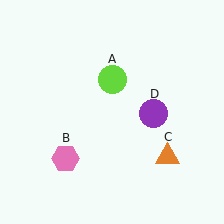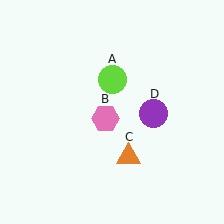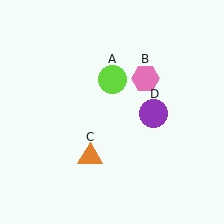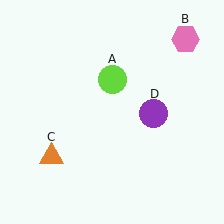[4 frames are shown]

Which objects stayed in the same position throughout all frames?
Lime circle (object A) and purple circle (object D) remained stationary.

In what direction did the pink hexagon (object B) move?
The pink hexagon (object B) moved up and to the right.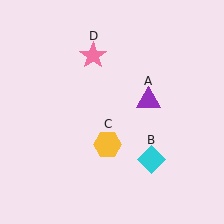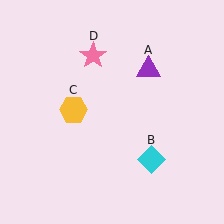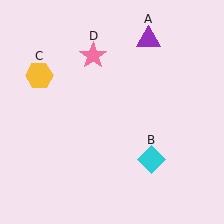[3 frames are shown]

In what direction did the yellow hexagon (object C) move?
The yellow hexagon (object C) moved up and to the left.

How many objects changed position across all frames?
2 objects changed position: purple triangle (object A), yellow hexagon (object C).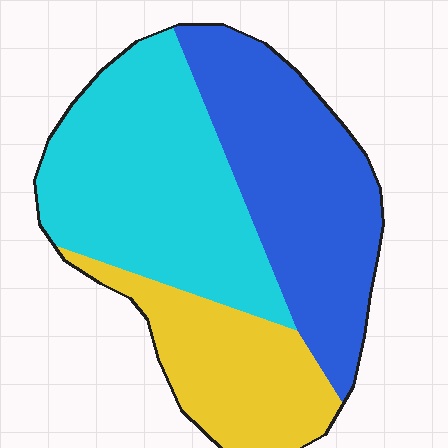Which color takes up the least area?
Yellow, at roughly 25%.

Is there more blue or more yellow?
Blue.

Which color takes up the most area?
Cyan, at roughly 40%.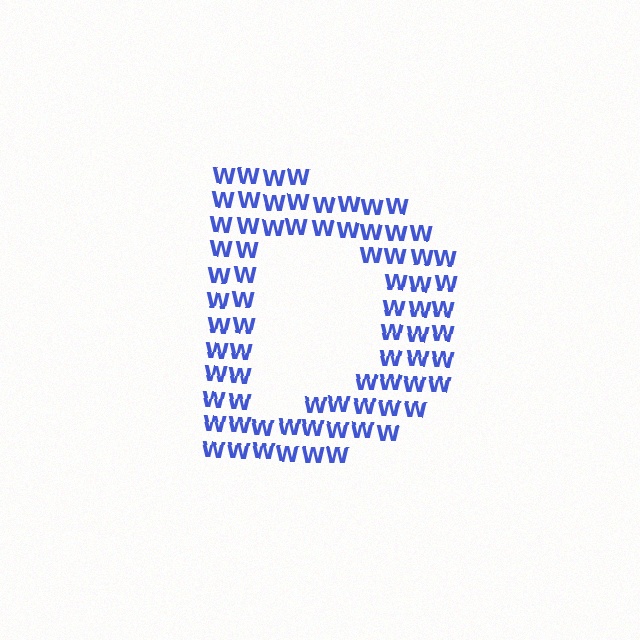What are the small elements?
The small elements are letter W's.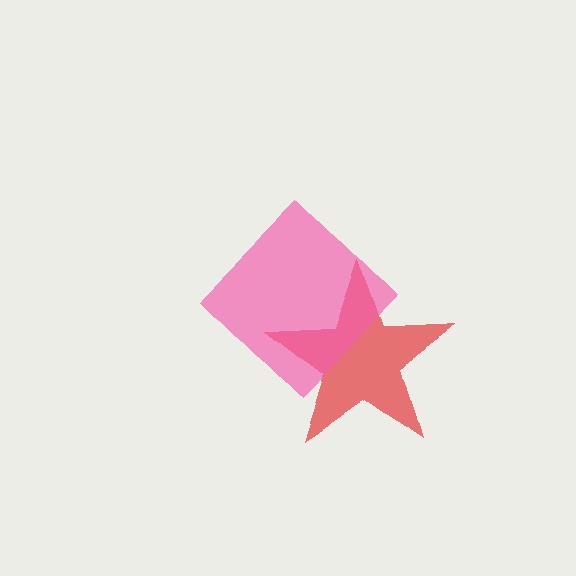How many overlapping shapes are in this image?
There are 2 overlapping shapes in the image.